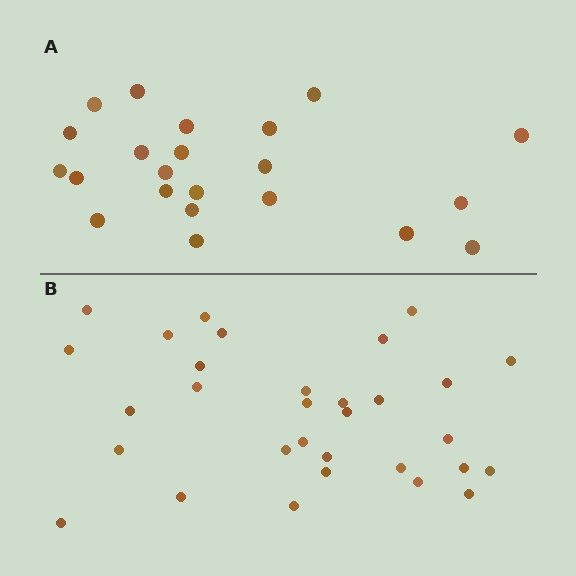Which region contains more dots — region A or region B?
Region B (the bottom region) has more dots.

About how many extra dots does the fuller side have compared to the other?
Region B has roughly 8 or so more dots than region A.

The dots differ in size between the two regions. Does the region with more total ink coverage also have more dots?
No. Region A has more total ink coverage because its dots are larger, but region B actually contains more individual dots. Total area can be misleading — the number of items is what matters here.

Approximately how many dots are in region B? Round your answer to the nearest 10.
About 30 dots. (The exact count is 31, which rounds to 30.)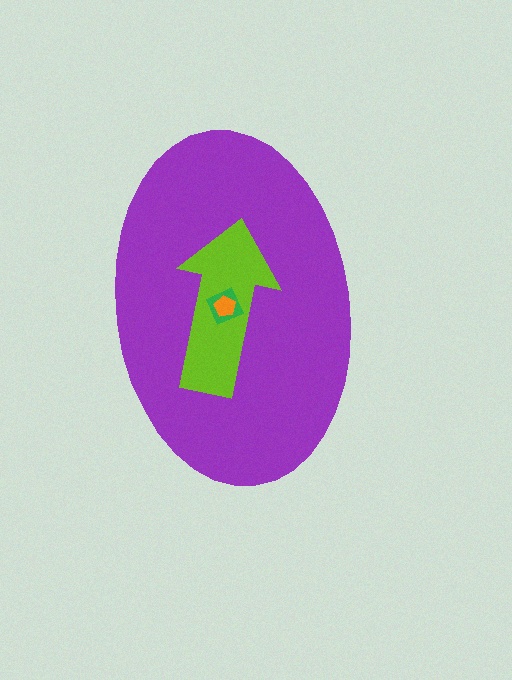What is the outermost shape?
The purple ellipse.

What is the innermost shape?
The orange pentagon.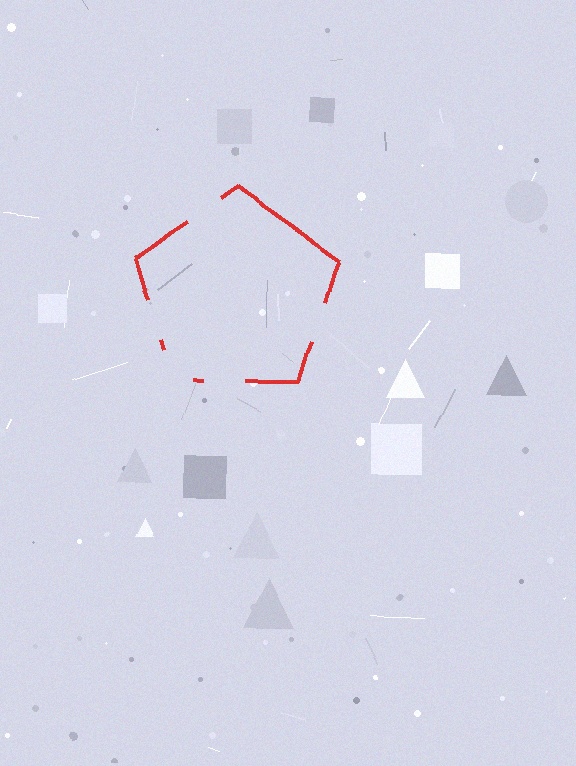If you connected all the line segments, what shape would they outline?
They would outline a pentagon.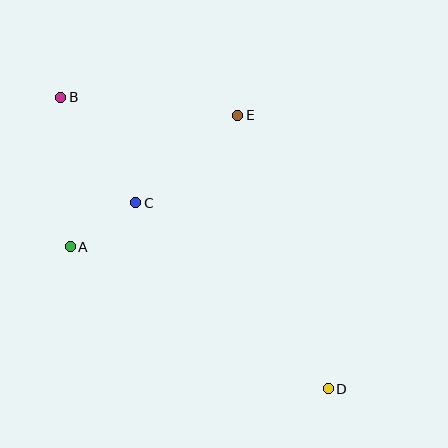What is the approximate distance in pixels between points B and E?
The distance between B and E is approximately 178 pixels.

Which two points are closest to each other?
Points A and C are closest to each other.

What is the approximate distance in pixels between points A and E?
The distance between A and E is approximately 213 pixels.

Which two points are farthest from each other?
Points B and D are farthest from each other.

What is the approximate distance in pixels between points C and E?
The distance between C and E is approximately 134 pixels.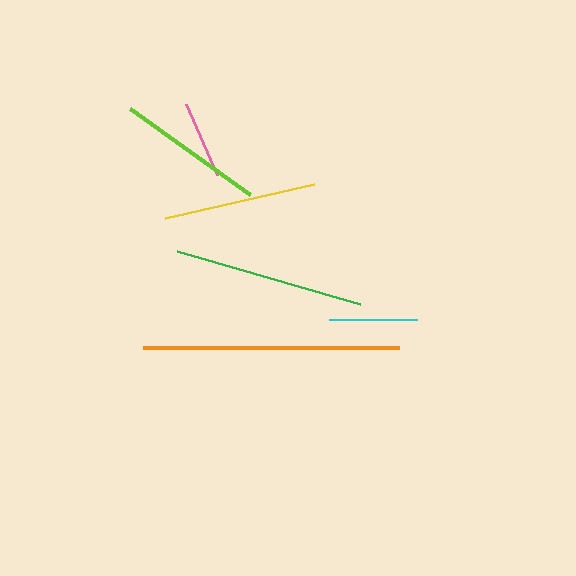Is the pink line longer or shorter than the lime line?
The lime line is longer than the pink line.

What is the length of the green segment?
The green segment is approximately 190 pixels long.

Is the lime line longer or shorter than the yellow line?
The yellow line is longer than the lime line.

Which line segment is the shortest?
The pink line is the shortest at approximately 77 pixels.